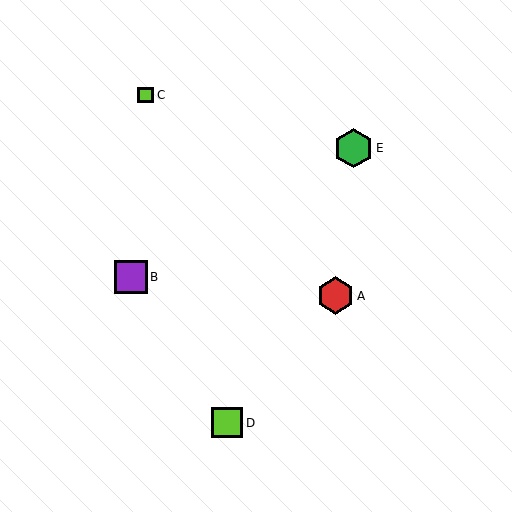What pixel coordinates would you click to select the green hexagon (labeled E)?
Click at (354, 148) to select the green hexagon E.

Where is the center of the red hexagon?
The center of the red hexagon is at (335, 296).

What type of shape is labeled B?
Shape B is a purple square.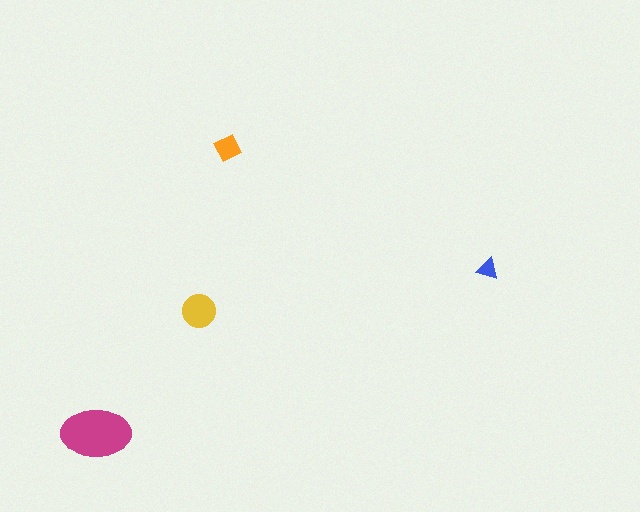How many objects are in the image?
There are 4 objects in the image.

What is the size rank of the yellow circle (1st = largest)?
2nd.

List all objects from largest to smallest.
The magenta ellipse, the yellow circle, the orange diamond, the blue triangle.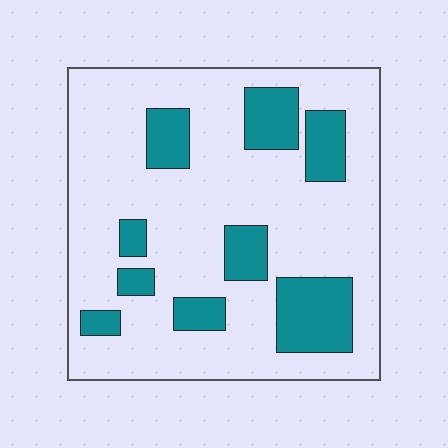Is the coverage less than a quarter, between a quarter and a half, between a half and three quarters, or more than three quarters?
Less than a quarter.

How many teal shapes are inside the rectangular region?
9.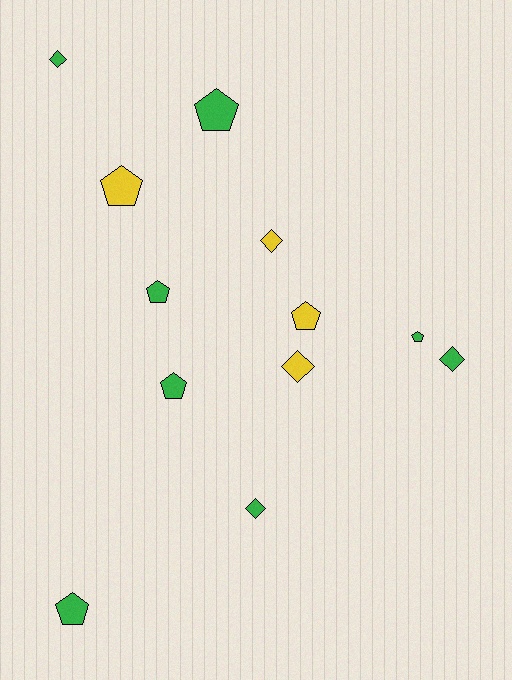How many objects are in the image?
There are 12 objects.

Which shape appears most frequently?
Pentagon, with 7 objects.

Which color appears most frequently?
Green, with 8 objects.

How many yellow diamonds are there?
There are 2 yellow diamonds.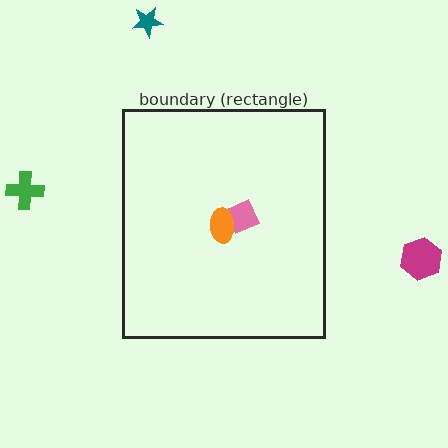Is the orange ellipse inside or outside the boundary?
Inside.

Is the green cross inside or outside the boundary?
Outside.